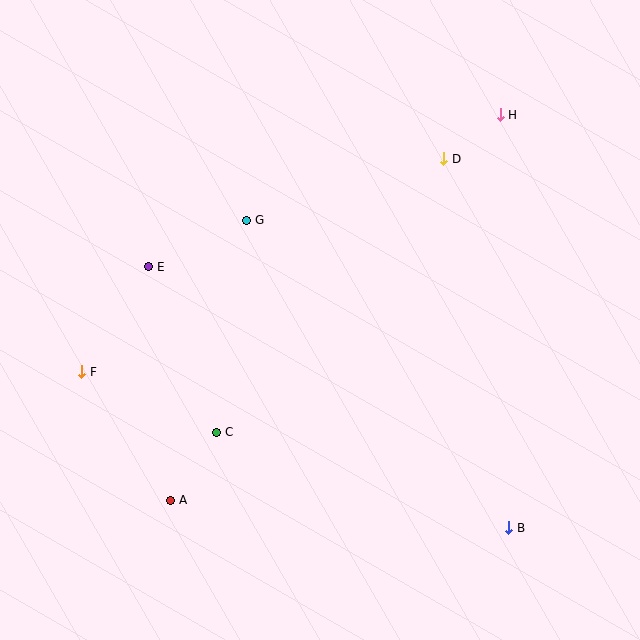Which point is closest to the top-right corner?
Point H is closest to the top-right corner.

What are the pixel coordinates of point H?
Point H is at (500, 115).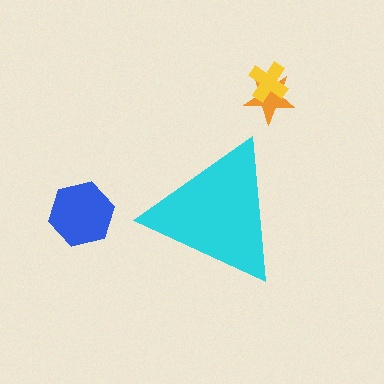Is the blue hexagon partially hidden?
No, the blue hexagon is fully visible.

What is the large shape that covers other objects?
A cyan triangle.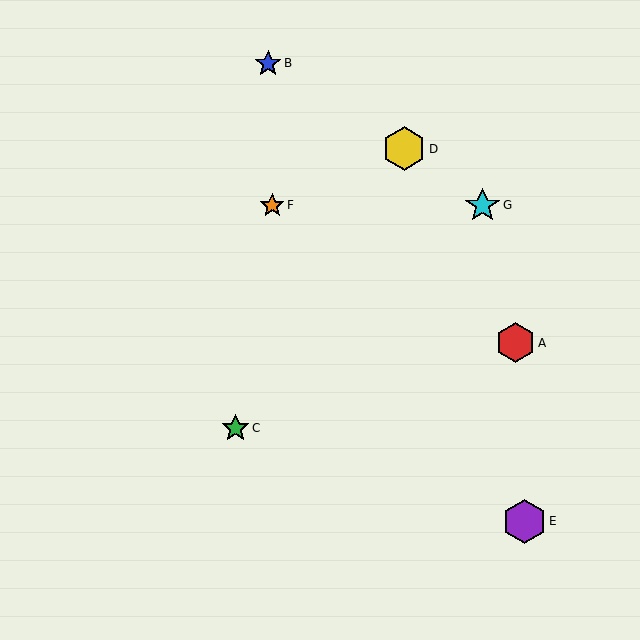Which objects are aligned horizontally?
Objects F, G are aligned horizontally.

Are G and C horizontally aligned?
No, G is at y≈205 and C is at y≈428.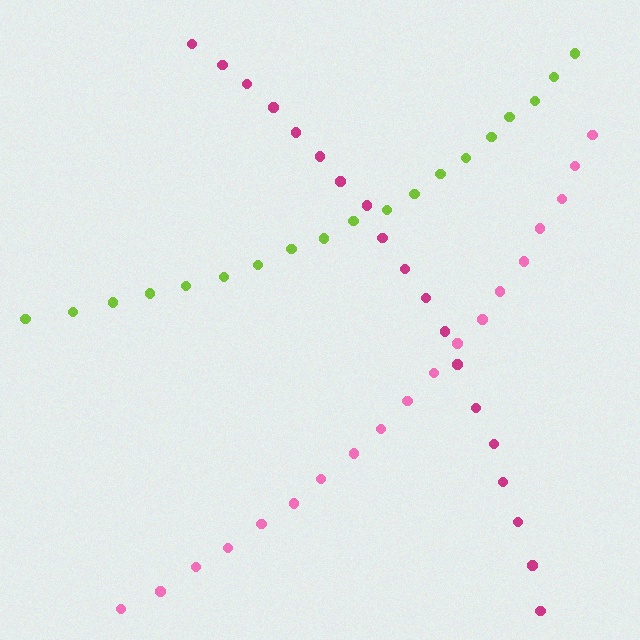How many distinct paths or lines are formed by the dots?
There are 3 distinct paths.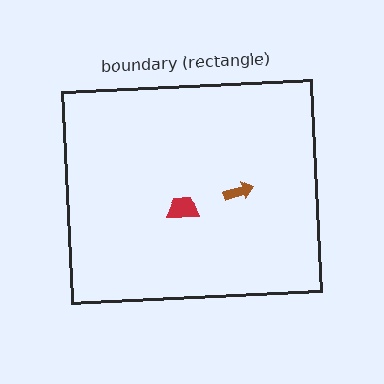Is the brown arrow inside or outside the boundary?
Inside.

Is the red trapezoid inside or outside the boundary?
Inside.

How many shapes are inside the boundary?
2 inside, 0 outside.